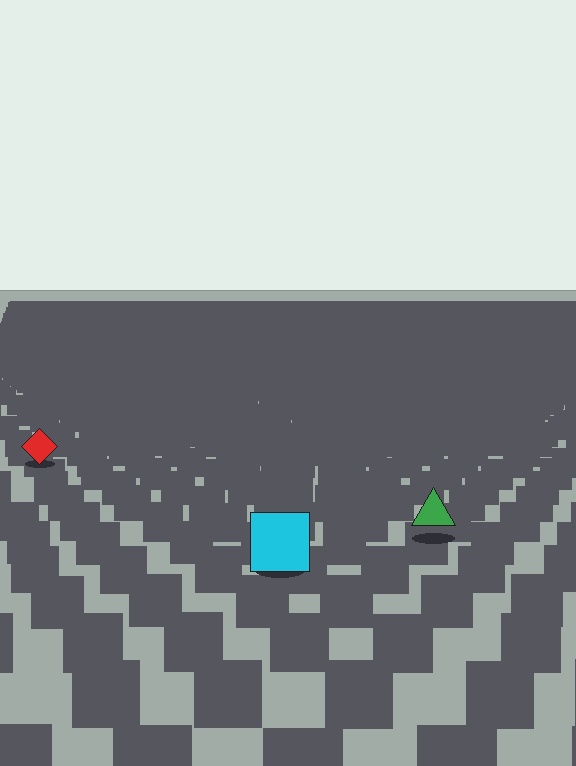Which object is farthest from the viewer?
The red diamond is farthest from the viewer. It appears smaller and the ground texture around it is denser.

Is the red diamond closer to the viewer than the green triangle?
No. The green triangle is closer — you can tell from the texture gradient: the ground texture is coarser near it.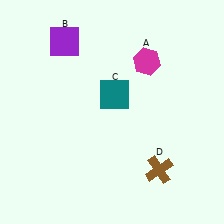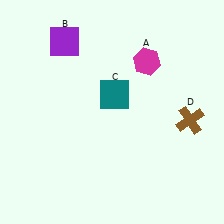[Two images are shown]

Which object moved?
The brown cross (D) moved up.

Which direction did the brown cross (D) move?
The brown cross (D) moved up.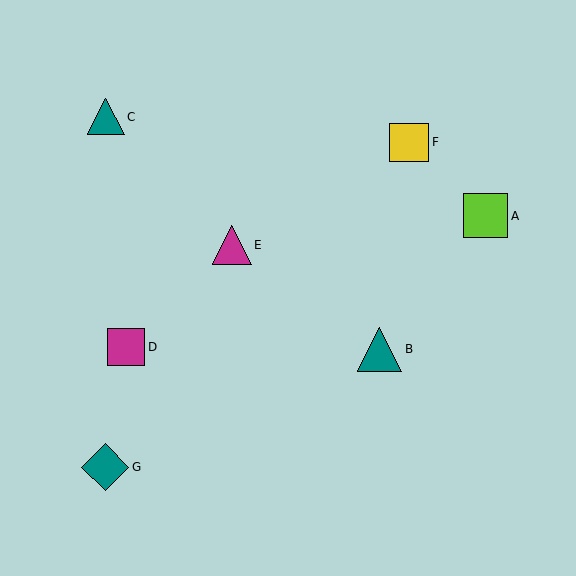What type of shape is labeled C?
Shape C is a teal triangle.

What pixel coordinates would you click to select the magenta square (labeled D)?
Click at (126, 347) to select the magenta square D.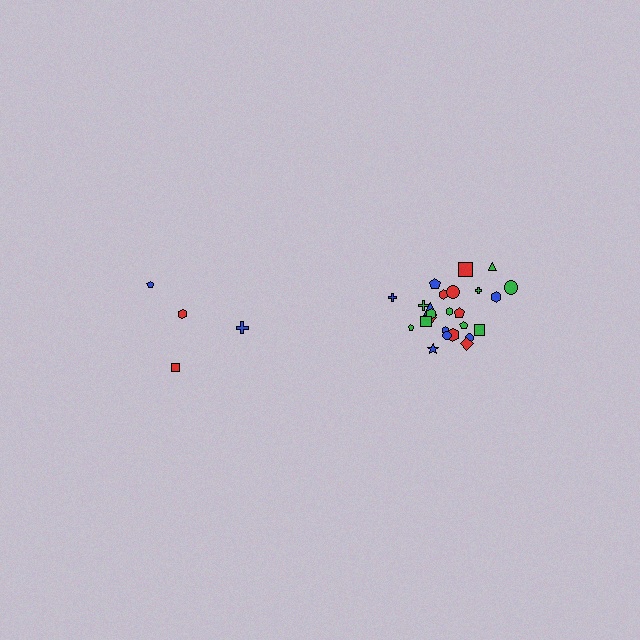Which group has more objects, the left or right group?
The right group.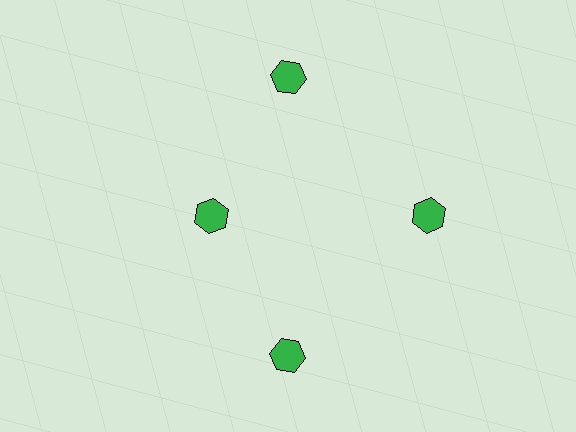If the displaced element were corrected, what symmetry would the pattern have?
It would have 4-fold rotational symmetry — the pattern would map onto itself every 90 degrees.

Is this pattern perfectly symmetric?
No. The 4 green hexagons are arranged in a ring, but one element near the 9 o'clock position is pulled inward toward the center, breaking the 4-fold rotational symmetry.